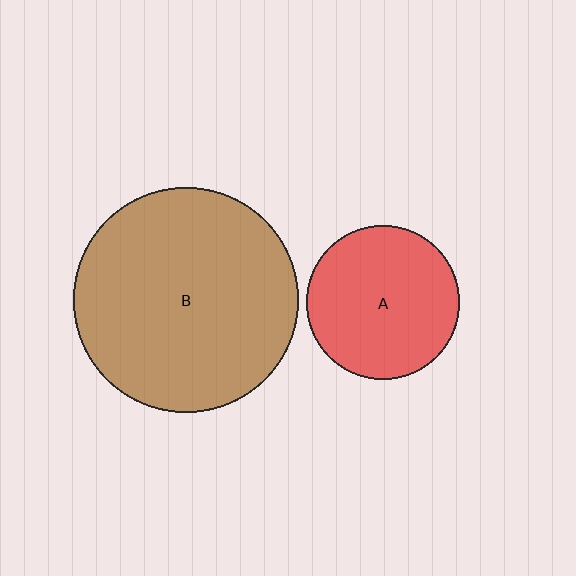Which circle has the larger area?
Circle B (brown).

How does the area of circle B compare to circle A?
Approximately 2.2 times.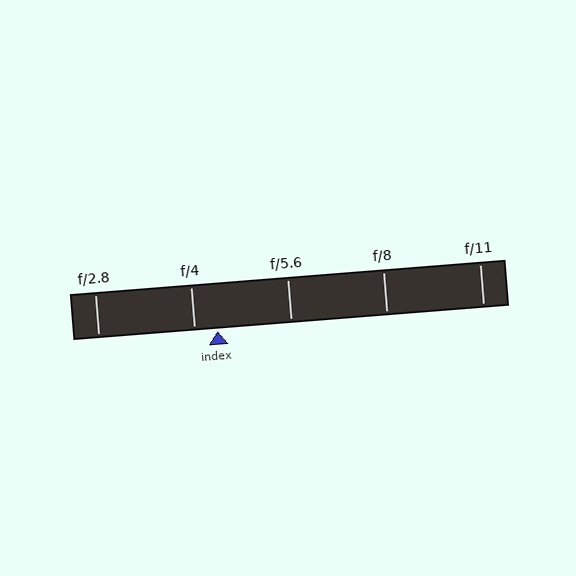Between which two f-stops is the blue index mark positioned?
The index mark is between f/4 and f/5.6.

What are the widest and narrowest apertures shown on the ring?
The widest aperture shown is f/2.8 and the narrowest is f/11.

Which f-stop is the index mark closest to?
The index mark is closest to f/4.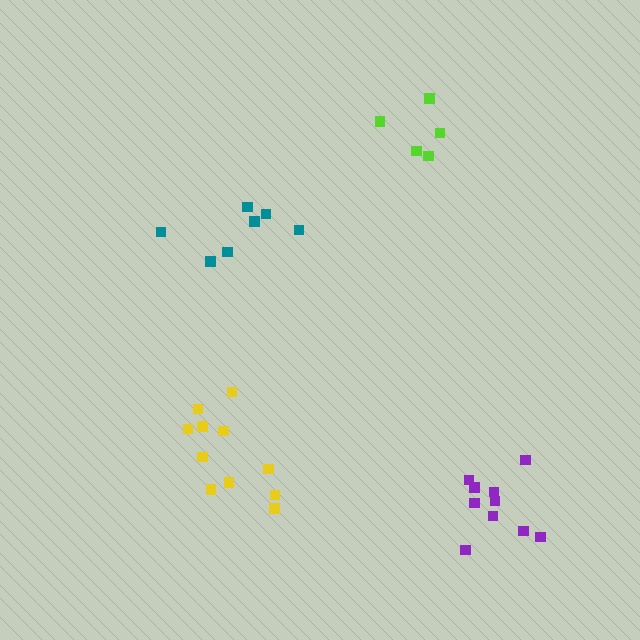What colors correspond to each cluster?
The clusters are colored: purple, lime, yellow, teal.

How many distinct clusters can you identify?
There are 4 distinct clusters.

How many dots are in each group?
Group 1: 10 dots, Group 2: 5 dots, Group 3: 11 dots, Group 4: 7 dots (33 total).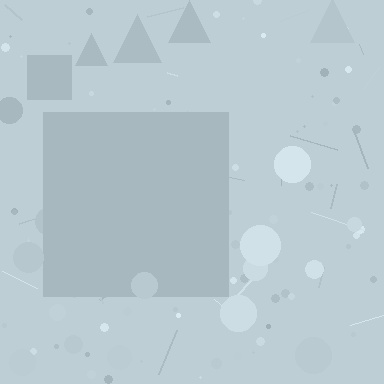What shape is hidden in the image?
A square is hidden in the image.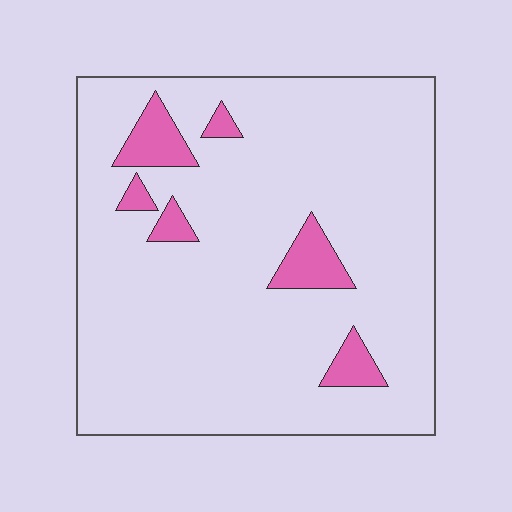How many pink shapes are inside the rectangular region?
6.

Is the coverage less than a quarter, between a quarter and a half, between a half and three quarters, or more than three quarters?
Less than a quarter.